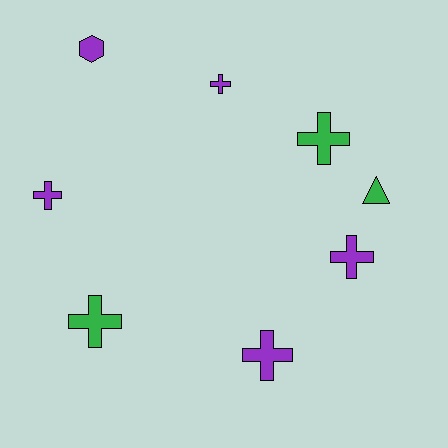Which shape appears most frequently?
Cross, with 6 objects.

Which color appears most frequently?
Purple, with 5 objects.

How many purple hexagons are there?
There is 1 purple hexagon.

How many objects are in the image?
There are 8 objects.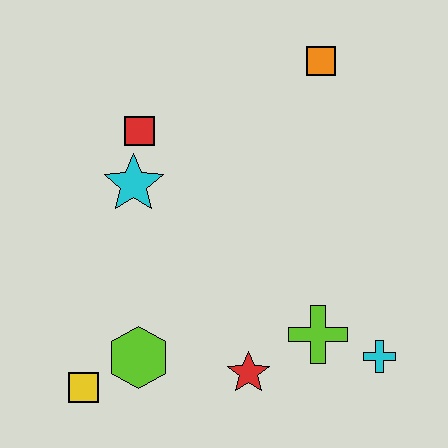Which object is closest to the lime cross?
The cyan cross is closest to the lime cross.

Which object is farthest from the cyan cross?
The red square is farthest from the cyan cross.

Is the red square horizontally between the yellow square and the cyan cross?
Yes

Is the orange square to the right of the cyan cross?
No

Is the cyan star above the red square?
No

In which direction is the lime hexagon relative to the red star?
The lime hexagon is to the left of the red star.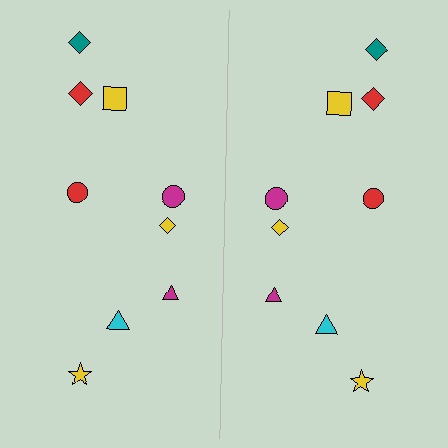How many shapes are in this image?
There are 18 shapes in this image.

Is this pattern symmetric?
Yes, this pattern has bilateral (reflection) symmetry.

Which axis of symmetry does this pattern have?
The pattern has a vertical axis of symmetry running through the center of the image.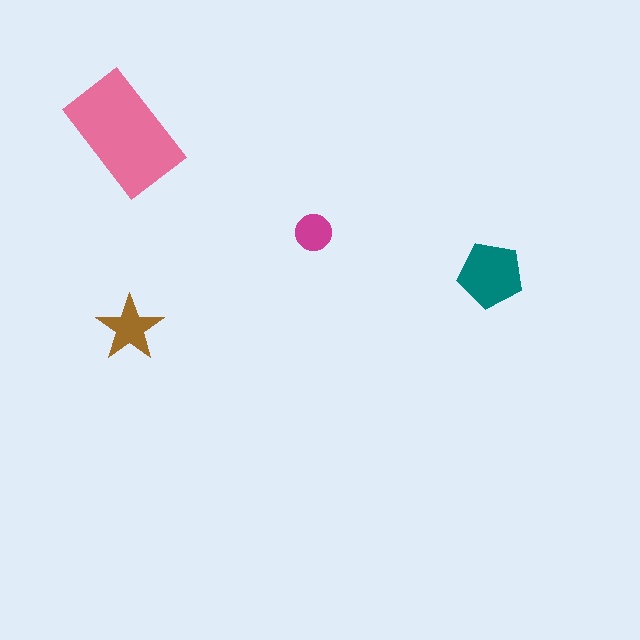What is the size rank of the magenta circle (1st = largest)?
4th.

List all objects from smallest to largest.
The magenta circle, the brown star, the teal pentagon, the pink rectangle.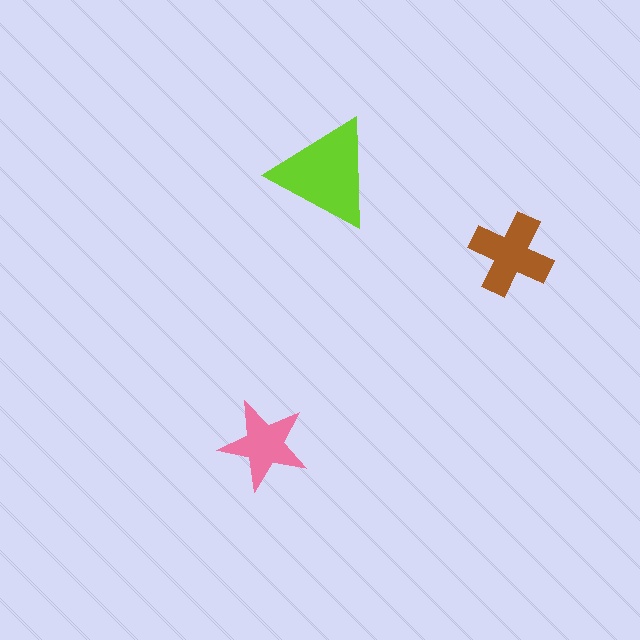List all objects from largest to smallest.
The lime triangle, the brown cross, the pink star.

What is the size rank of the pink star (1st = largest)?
3rd.